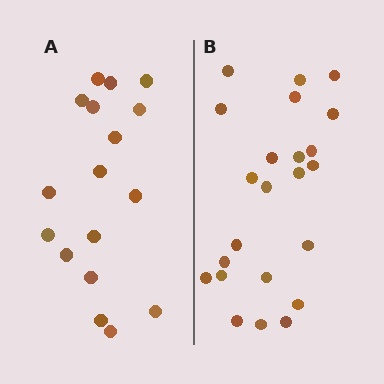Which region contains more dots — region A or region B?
Region B (the right region) has more dots.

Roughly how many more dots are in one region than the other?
Region B has about 6 more dots than region A.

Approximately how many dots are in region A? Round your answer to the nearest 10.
About 20 dots. (The exact count is 17, which rounds to 20.)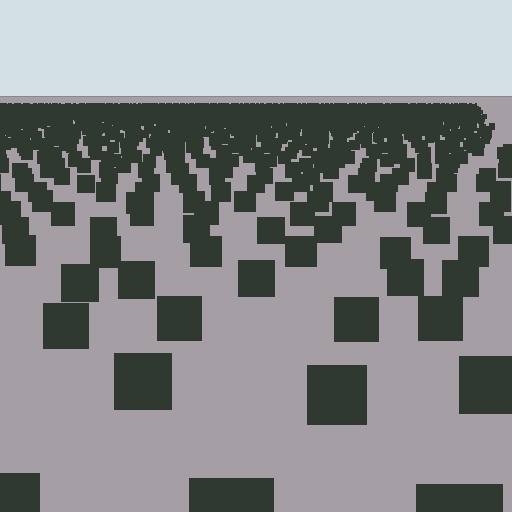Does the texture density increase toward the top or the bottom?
Density increases toward the top.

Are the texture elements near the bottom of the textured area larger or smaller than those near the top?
Larger. Near the bottom, elements are closer to the viewer and appear at a bigger on-screen size.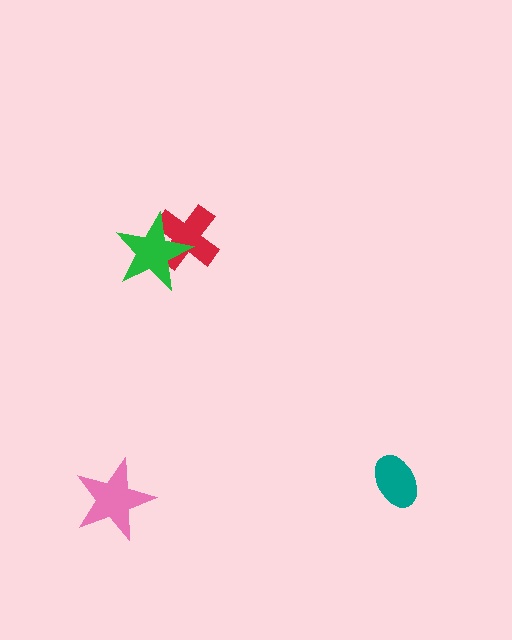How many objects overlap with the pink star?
0 objects overlap with the pink star.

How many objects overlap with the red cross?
1 object overlaps with the red cross.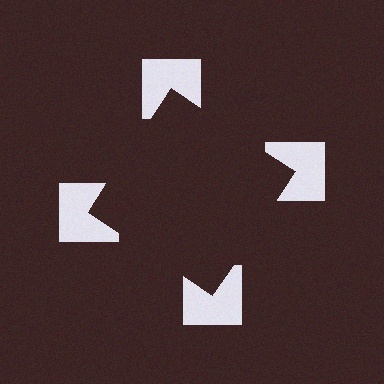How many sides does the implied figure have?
4 sides.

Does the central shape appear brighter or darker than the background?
It typically appears slightly darker than the background, even though no actual brightness change is drawn.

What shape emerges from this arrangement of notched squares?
An illusory square — its edges are inferred from the aligned wedge cuts in the notched squares, not physically drawn.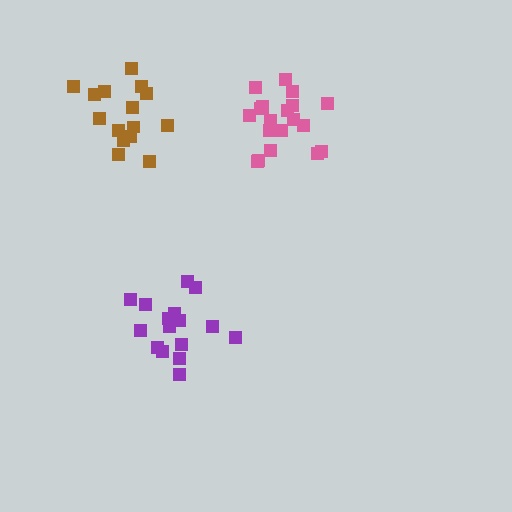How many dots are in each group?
Group 1: 16 dots, Group 2: 20 dots, Group 3: 15 dots (51 total).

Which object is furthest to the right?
The pink cluster is rightmost.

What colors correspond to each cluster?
The clusters are colored: purple, pink, brown.